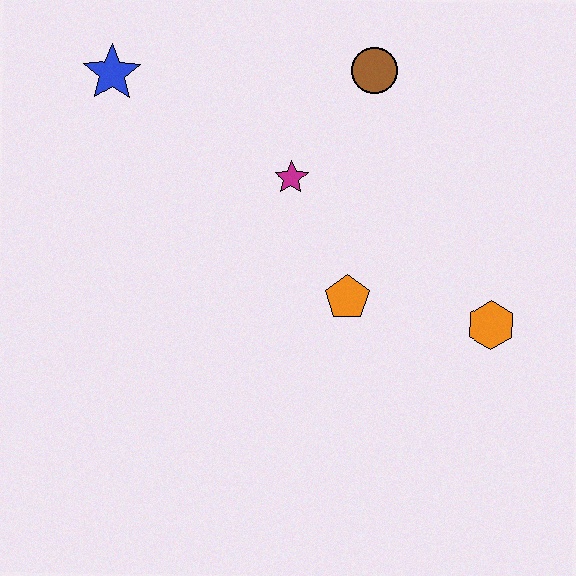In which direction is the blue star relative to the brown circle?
The blue star is to the left of the brown circle.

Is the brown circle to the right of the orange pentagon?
Yes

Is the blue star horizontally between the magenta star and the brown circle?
No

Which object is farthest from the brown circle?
The orange hexagon is farthest from the brown circle.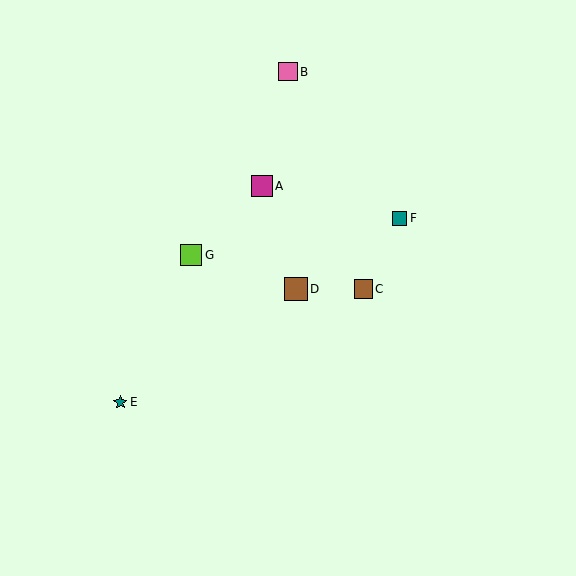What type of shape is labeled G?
Shape G is a lime square.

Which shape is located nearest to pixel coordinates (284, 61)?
The pink square (labeled B) at (288, 72) is nearest to that location.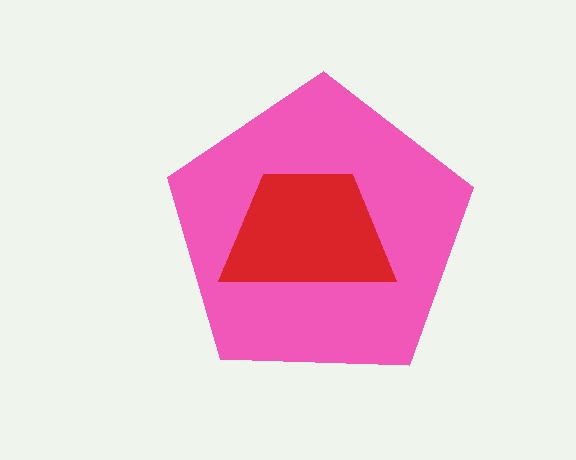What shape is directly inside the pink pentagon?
The red trapezoid.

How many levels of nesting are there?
2.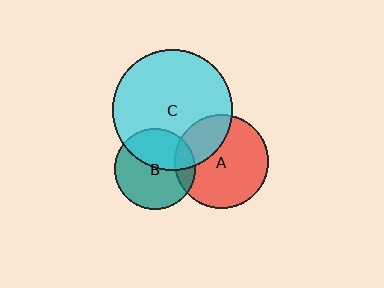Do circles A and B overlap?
Yes.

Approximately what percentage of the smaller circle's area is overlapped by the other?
Approximately 15%.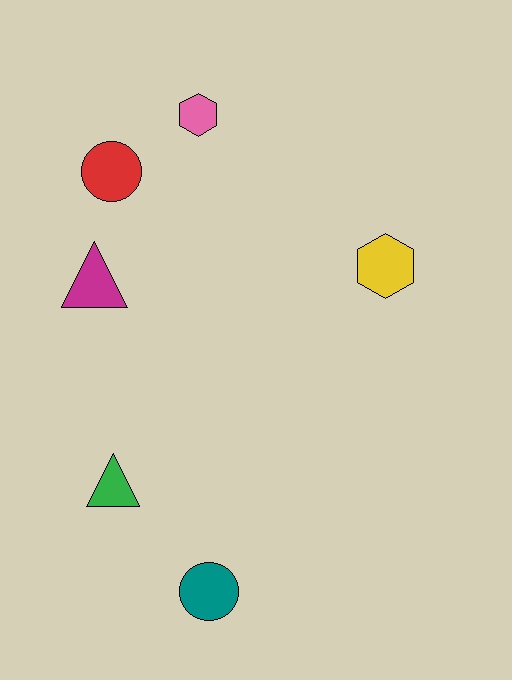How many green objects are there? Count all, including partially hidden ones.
There is 1 green object.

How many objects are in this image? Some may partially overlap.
There are 6 objects.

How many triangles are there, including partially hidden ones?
There are 2 triangles.